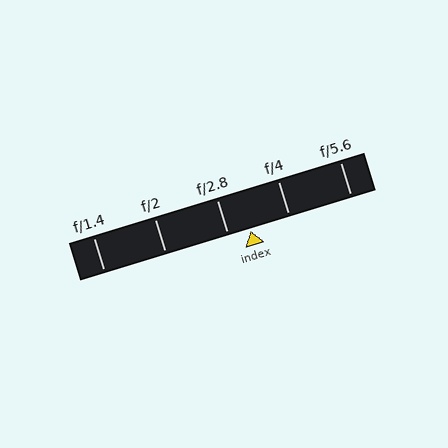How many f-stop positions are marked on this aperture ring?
There are 5 f-stop positions marked.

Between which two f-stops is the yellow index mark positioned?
The index mark is between f/2.8 and f/4.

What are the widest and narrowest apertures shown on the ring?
The widest aperture shown is f/1.4 and the narrowest is f/5.6.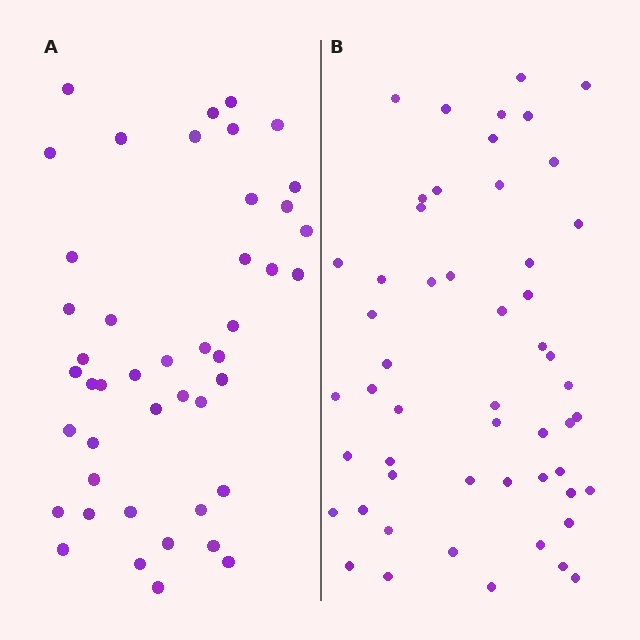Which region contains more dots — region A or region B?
Region B (the right region) has more dots.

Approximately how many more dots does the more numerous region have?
Region B has roughly 8 or so more dots than region A.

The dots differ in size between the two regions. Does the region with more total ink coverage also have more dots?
No. Region A has more total ink coverage because its dots are larger, but region B actually contains more individual dots. Total area can be misleading — the number of items is what matters here.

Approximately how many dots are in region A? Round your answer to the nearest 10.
About 40 dots. (The exact count is 45, which rounds to 40.)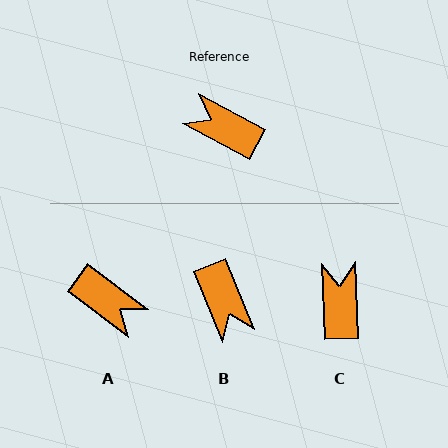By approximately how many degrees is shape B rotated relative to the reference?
Approximately 140 degrees counter-clockwise.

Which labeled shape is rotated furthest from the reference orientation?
A, about 171 degrees away.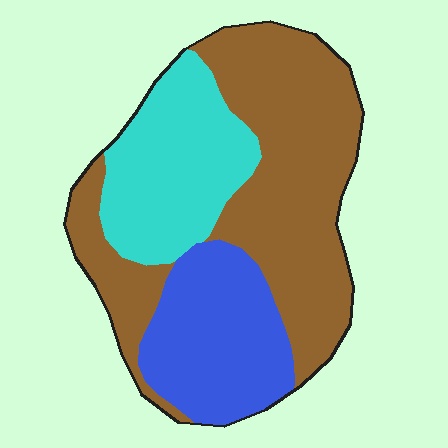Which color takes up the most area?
Brown, at roughly 50%.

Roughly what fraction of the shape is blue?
Blue covers about 25% of the shape.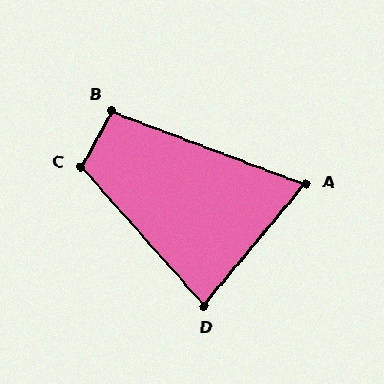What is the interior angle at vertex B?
Approximately 98 degrees (obtuse).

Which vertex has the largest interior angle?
C, at approximately 109 degrees.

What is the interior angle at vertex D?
Approximately 82 degrees (acute).